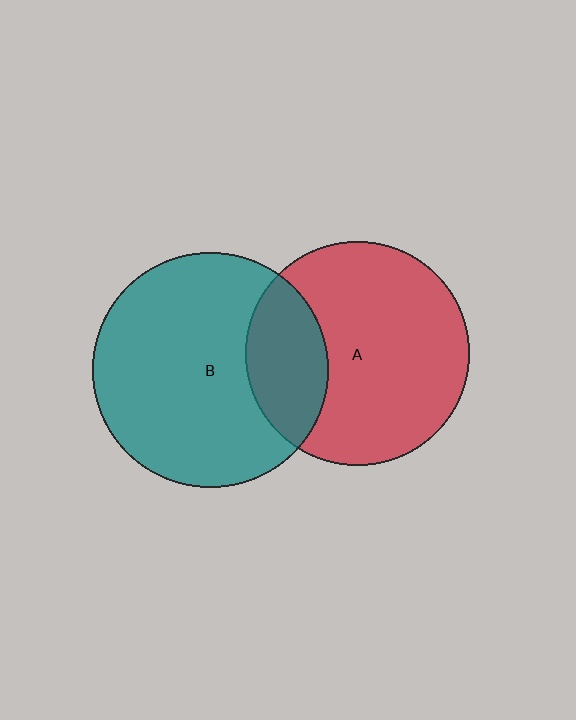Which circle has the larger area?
Circle B (teal).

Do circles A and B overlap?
Yes.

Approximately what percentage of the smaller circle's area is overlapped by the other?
Approximately 25%.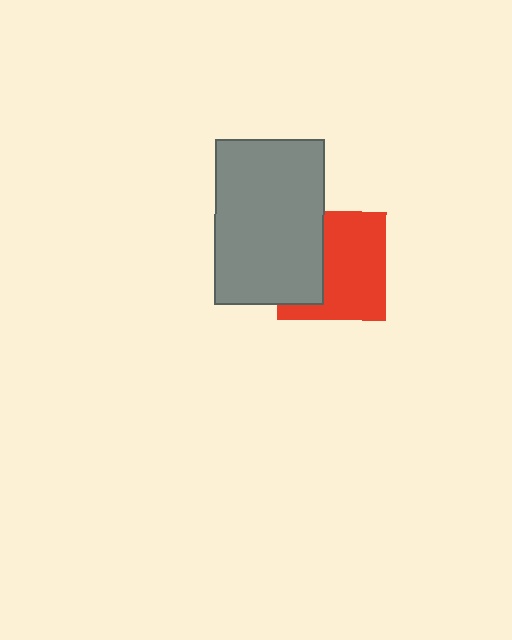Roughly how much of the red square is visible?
About half of it is visible (roughly 63%).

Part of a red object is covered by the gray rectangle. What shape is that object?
It is a square.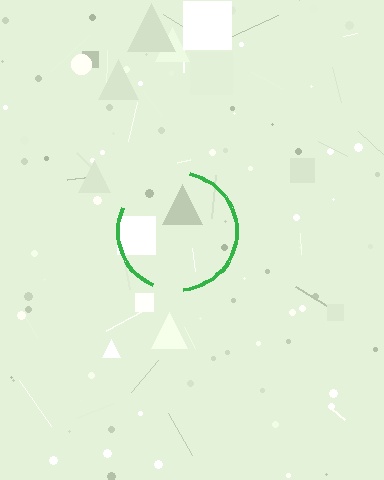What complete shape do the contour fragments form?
The contour fragments form a circle.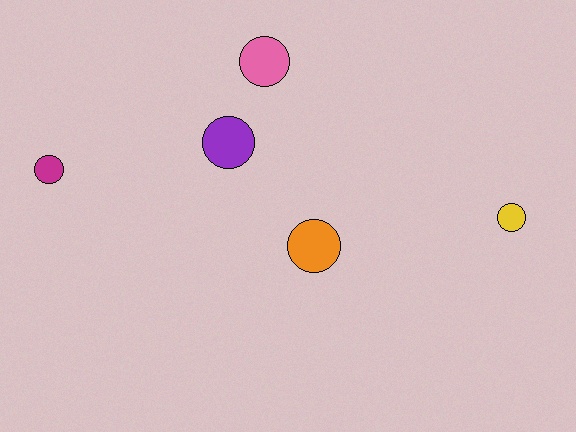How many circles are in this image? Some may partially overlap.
There are 5 circles.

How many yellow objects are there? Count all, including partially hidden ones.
There is 1 yellow object.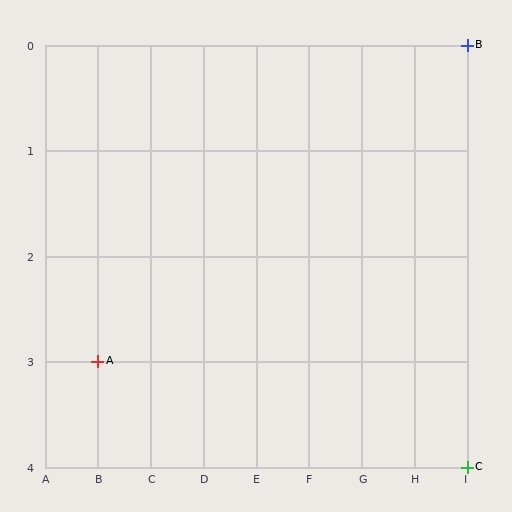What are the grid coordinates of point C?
Point C is at grid coordinates (I, 4).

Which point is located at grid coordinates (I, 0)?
Point B is at (I, 0).